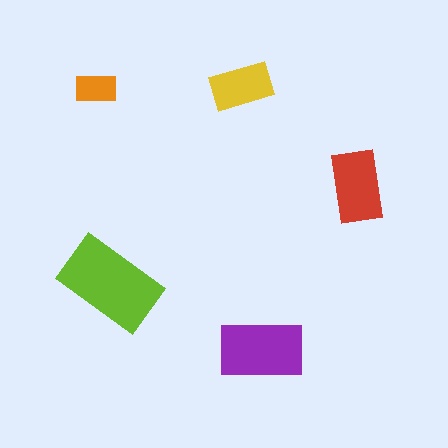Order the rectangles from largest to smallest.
the lime one, the purple one, the red one, the yellow one, the orange one.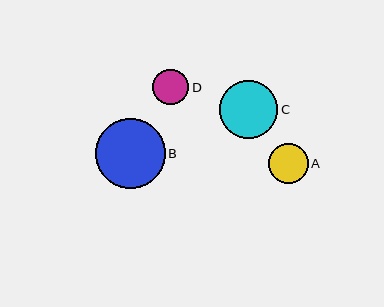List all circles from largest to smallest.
From largest to smallest: B, C, A, D.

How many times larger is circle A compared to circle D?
Circle A is approximately 1.1 times the size of circle D.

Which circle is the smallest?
Circle D is the smallest with a size of approximately 36 pixels.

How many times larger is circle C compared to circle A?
Circle C is approximately 1.5 times the size of circle A.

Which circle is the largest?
Circle B is the largest with a size of approximately 70 pixels.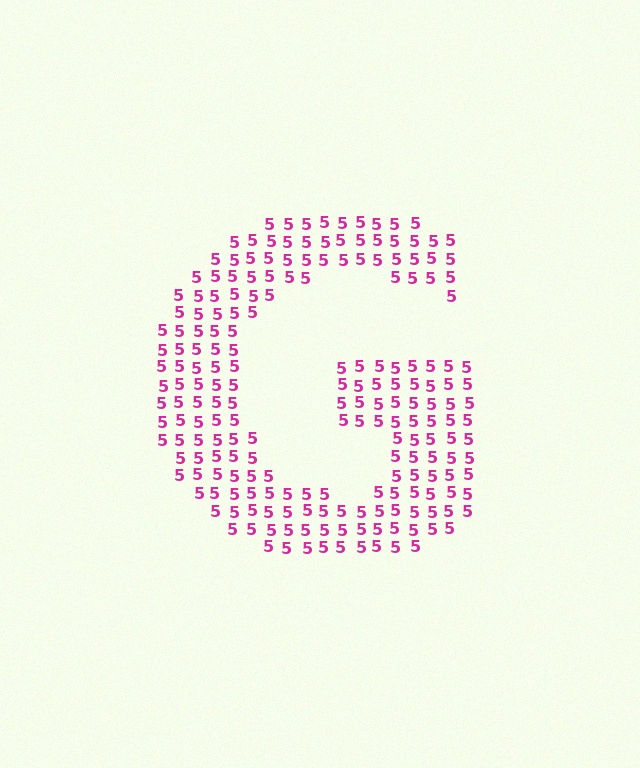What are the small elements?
The small elements are digit 5's.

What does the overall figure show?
The overall figure shows the letter G.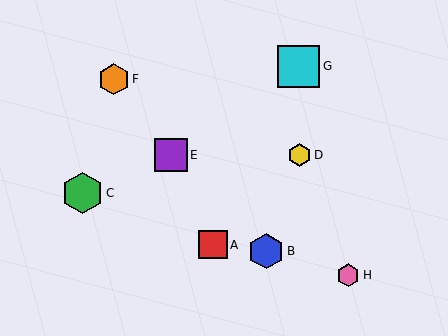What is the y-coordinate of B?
Object B is at y≈251.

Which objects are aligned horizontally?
Objects D, E are aligned horizontally.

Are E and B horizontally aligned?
No, E is at y≈155 and B is at y≈251.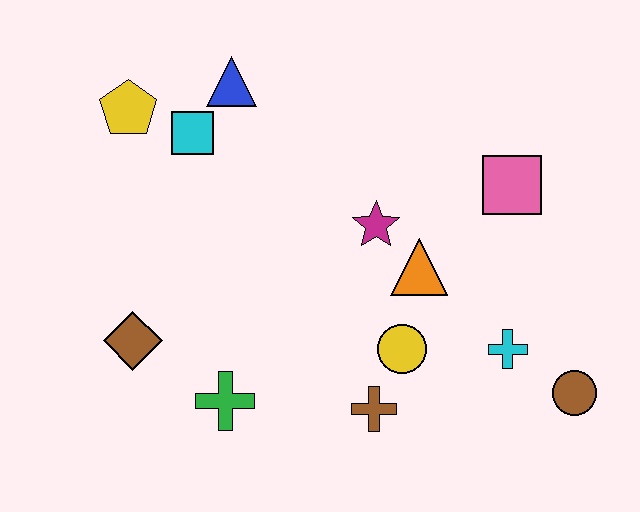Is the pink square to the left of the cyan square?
No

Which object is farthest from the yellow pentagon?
The brown circle is farthest from the yellow pentagon.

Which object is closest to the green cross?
The brown diamond is closest to the green cross.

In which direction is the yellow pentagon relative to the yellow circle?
The yellow pentagon is to the left of the yellow circle.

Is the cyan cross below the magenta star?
Yes